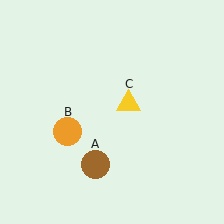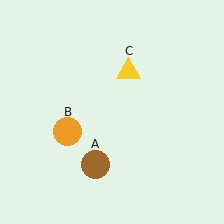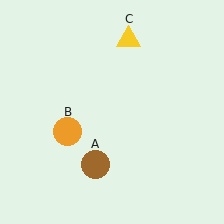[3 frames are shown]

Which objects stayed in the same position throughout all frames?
Brown circle (object A) and orange circle (object B) remained stationary.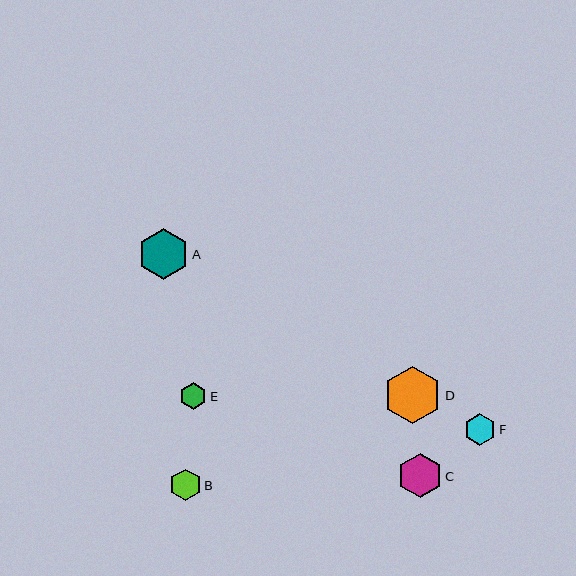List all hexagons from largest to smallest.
From largest to smallest: D, A, C, B, F, E.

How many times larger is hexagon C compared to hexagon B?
Hexagon C is approximately 1.4 times the size of hexagon B.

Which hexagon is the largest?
Hexagon D is the largest with a size of approximately 58 pixels.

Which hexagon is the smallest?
Hexagon E is the smallest with a size of approximately 27 pixels.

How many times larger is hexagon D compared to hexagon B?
Hexagon D is approximately 1.8 times the size of hexagon B.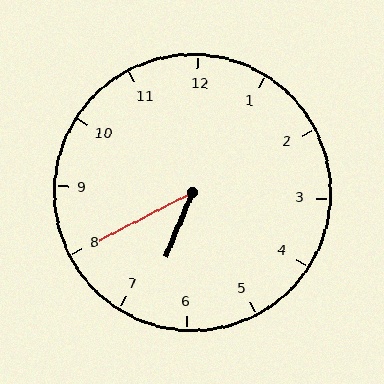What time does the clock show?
6:40.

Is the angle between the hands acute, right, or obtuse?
It is acute.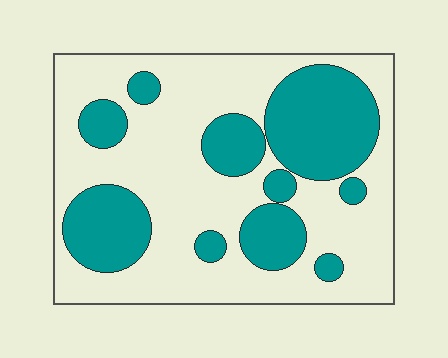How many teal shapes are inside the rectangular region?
10.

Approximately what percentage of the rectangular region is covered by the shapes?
Approximately 35%.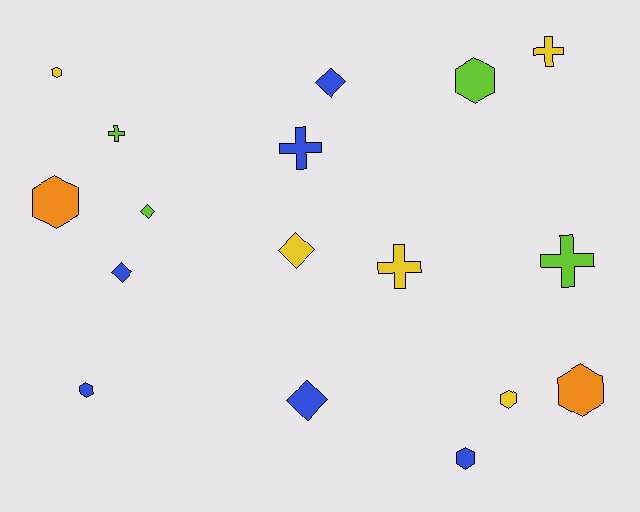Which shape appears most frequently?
Hexagon, with 7 objects.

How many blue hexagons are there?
There are 2 blue hexagons.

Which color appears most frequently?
Blue, with 6 objects.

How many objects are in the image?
There are 17 objects.